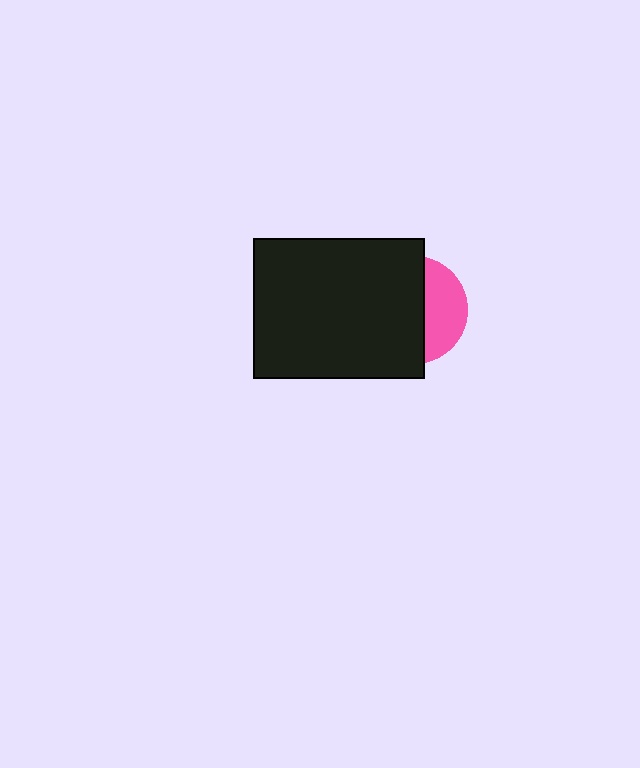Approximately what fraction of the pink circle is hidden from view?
Roughly 64% of the pink circle is hidden behind the black rectangle.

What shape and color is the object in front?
The object in front is a black rectangle.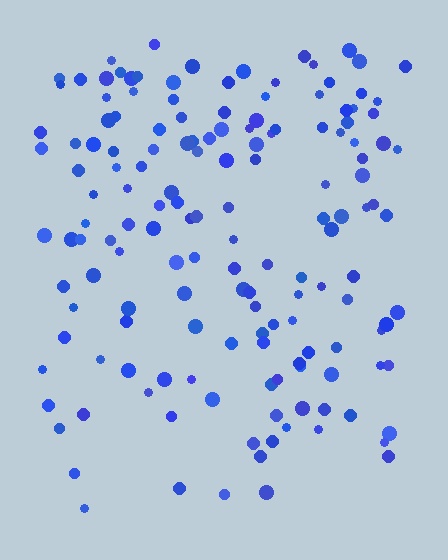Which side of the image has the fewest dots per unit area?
The bottom.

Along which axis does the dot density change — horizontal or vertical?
Vertical.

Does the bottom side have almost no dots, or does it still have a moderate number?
Still a moderate number, just noticeably fewer than the top.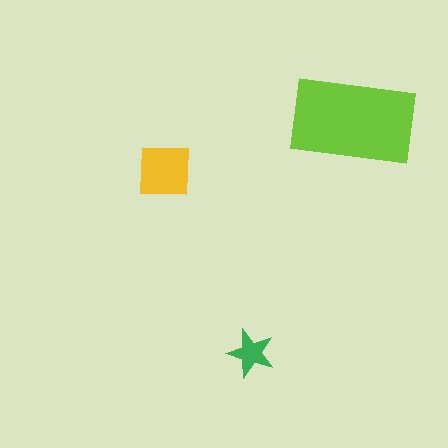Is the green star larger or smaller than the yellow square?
Smaller.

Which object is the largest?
The lime rectangle.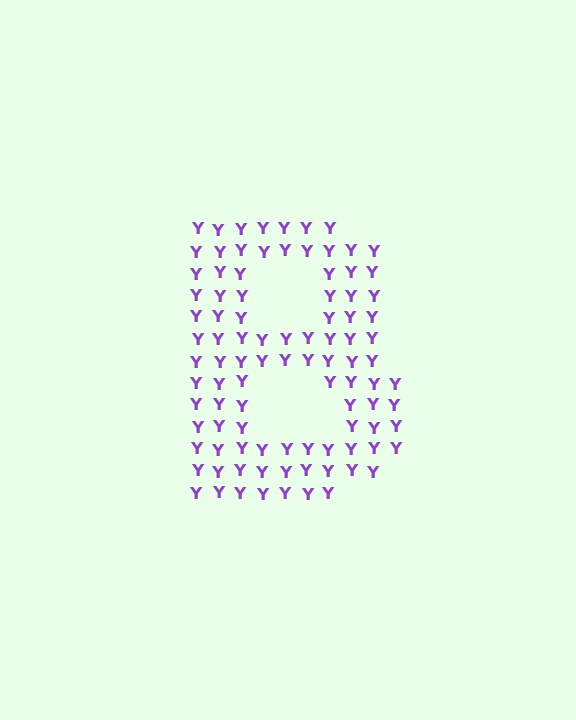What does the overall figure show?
The overall figure shows the letter B.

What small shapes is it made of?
It is made of small letter Y's.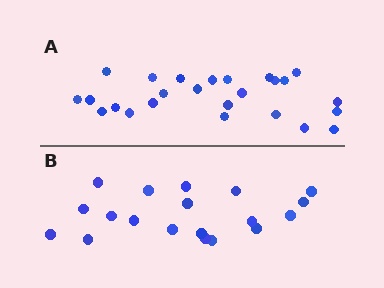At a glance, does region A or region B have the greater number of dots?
Region A (the top region) has more dots.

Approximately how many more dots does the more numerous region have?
Region A has about 6 more dots than region B.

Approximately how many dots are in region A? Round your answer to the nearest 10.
About 20 dots. (The exact count is 25, which rounds to 20.)